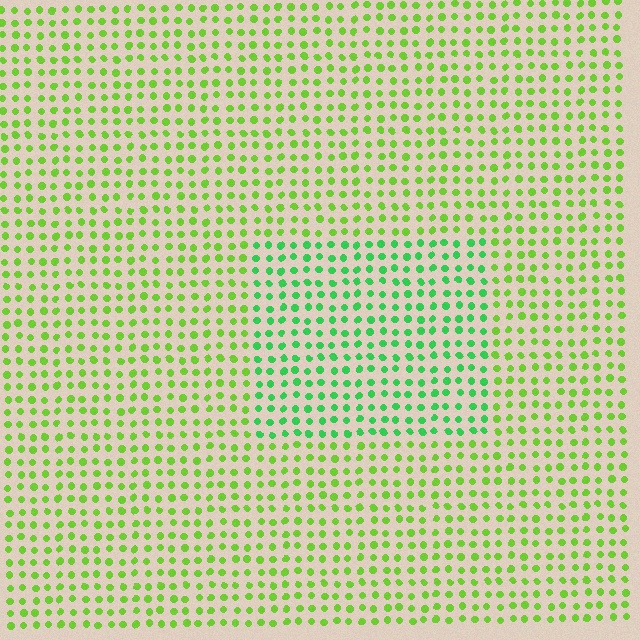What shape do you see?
I see a rectangle.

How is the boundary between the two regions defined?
The boundary is defined purely by a slight shift in hue (about 35 degrees). Spacing, size, and orientation are identical on both sides.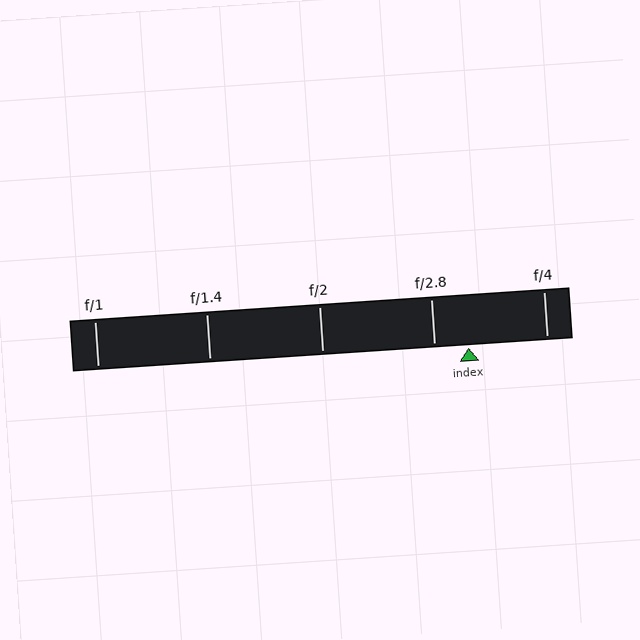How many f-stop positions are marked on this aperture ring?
There are 5 f-stop positions marked.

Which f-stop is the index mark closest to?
The index mark is closest to f/2.8.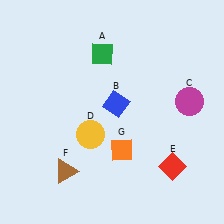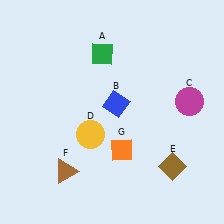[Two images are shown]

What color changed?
The diamond (E) changed from red in Image 1 to brown in Image 2.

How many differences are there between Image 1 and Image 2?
There is 1 difference between the two images.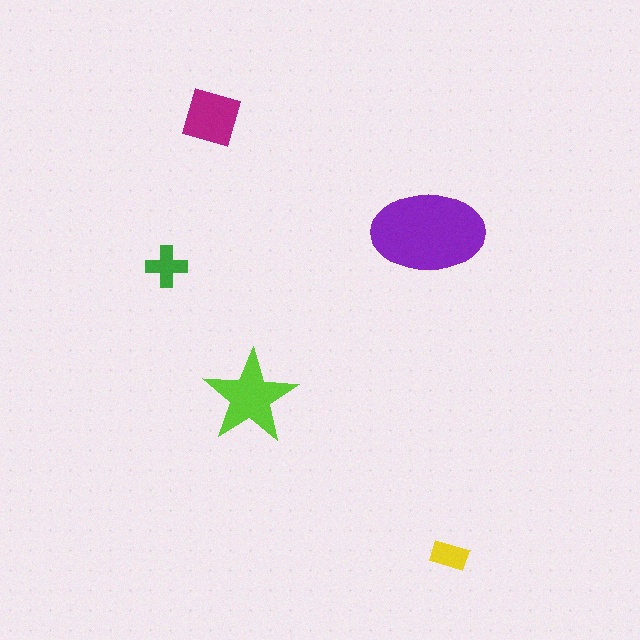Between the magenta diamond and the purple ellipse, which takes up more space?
The purple ellipse.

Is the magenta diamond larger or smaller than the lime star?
Smaller.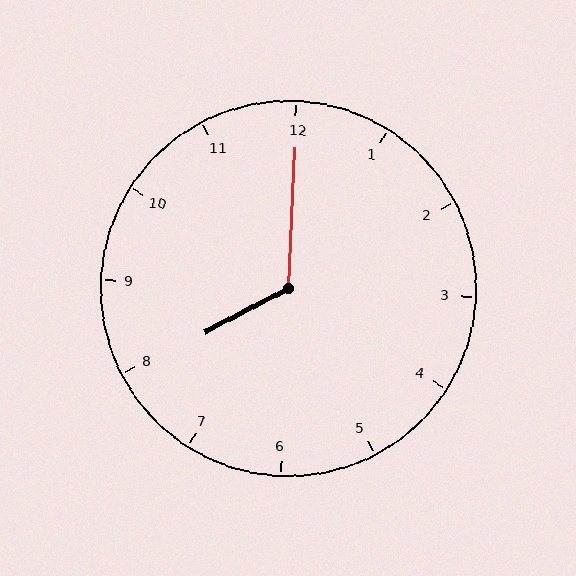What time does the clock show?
8:00.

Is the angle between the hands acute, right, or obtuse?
It is obtuse.